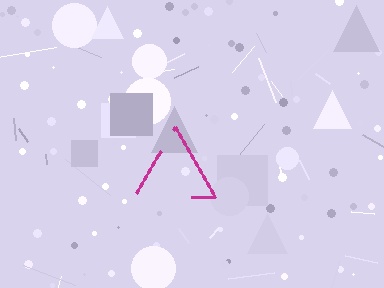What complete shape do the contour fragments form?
The contour fragments form a triangle.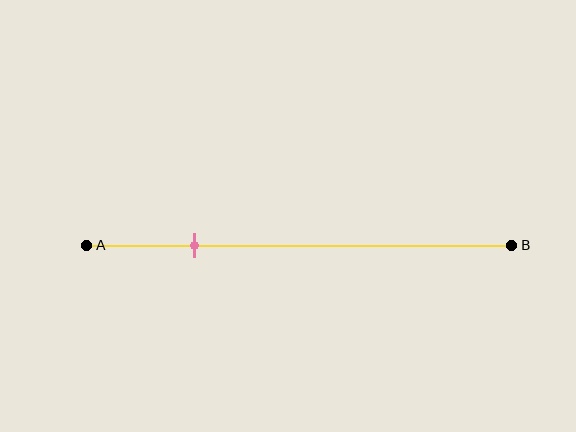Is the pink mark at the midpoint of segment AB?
No, the mark is at about 25% from A, not at the 50% midpoint.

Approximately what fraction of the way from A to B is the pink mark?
The pink mark is approximately 25% of the way from A to B.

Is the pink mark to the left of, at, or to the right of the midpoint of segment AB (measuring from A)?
The pink mark is to the left of the midpoint of segment AB.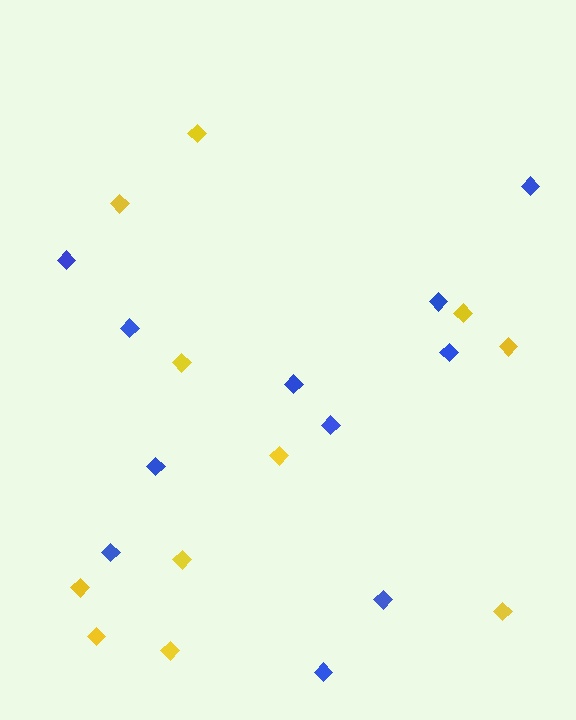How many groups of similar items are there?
There are 2 groups: one group of yellow diamonds (11) and one group of blue diamonds (11).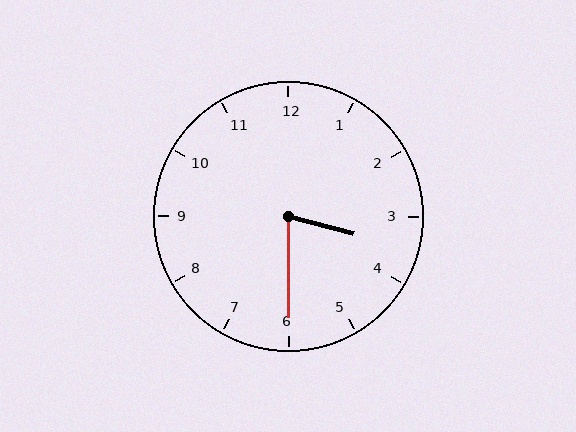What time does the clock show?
3:30.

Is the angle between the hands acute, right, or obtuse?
It is acute.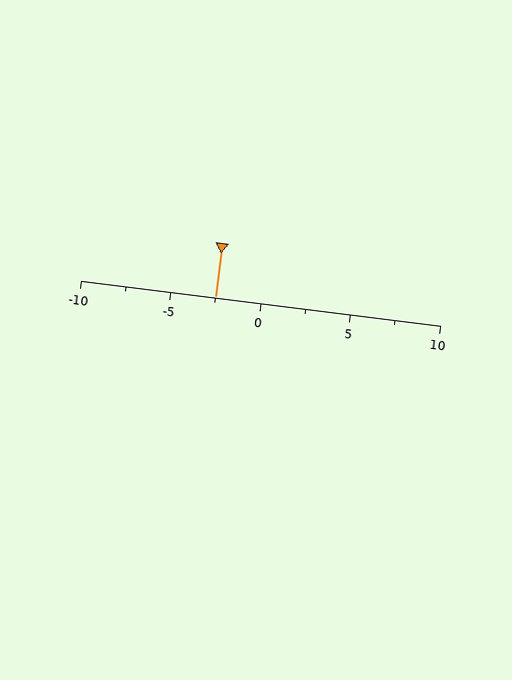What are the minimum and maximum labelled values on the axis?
The axis runs from -10 to 10.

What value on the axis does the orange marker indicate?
The marker indicates approximately -2.5.